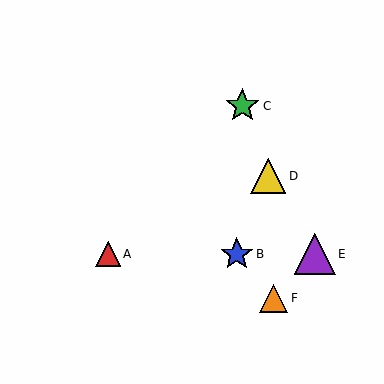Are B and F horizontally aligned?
No, B is at y≈254 and F is at y≈299.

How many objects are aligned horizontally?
3 objects (A, B, E) are aligned horizontally.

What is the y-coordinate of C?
Object C is at y≈106.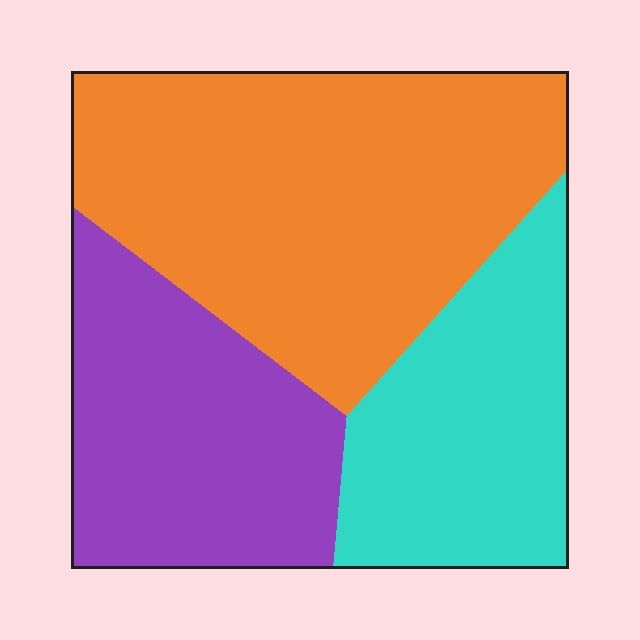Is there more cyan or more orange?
Orange.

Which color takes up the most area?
Orange, at roughly 45%.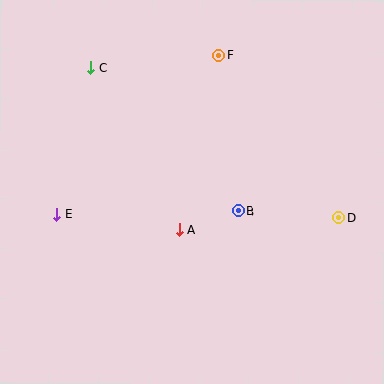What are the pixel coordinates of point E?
Point E is at (56, 214).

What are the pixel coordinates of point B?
Point B is at (238, 211).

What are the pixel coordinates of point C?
Point C is at (91, 68).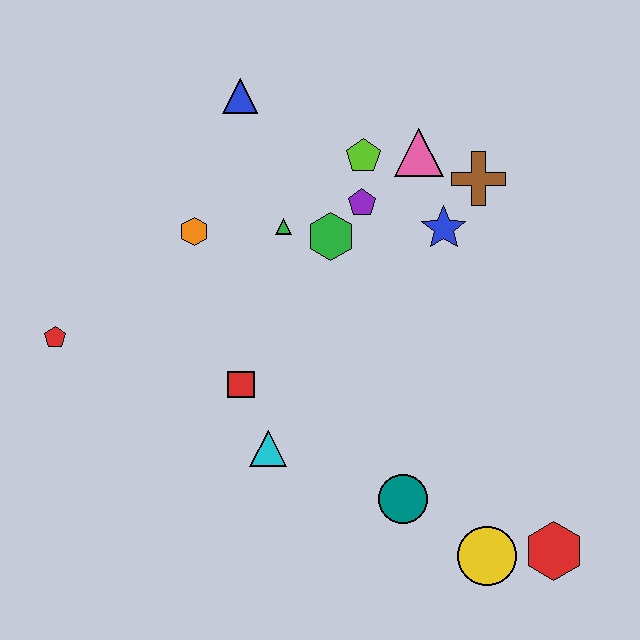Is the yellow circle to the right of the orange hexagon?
Yes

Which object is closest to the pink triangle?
The lime pentagon is closest to the pink triangle.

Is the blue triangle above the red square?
Yes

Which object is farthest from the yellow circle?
The blue triangle is farthest from the yellow circle.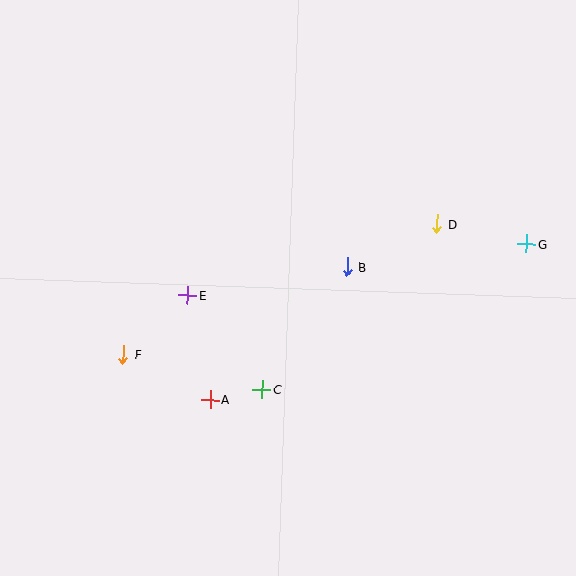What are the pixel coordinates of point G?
Point G is at (526, 244).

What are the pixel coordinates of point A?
Point A is at (210, 400).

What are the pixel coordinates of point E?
Point E is at (187, 295).